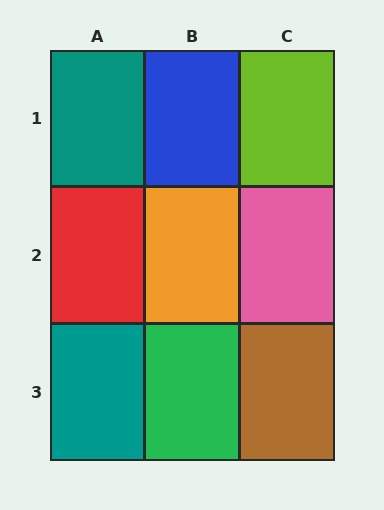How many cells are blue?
1 cell is blue.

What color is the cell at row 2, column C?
Pink.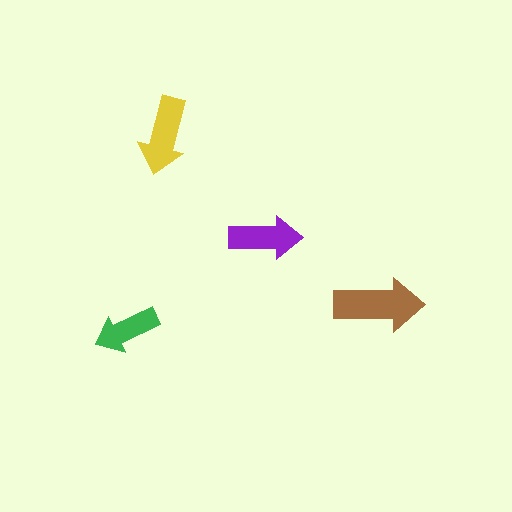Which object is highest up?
The yellow arrow is topmost.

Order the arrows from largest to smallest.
the brown one, the yellow one, the purple one, the green one.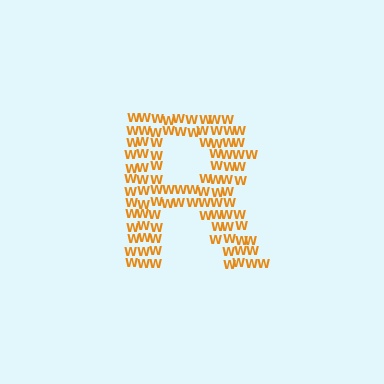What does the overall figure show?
The overall figure shows the letter R.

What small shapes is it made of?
It is made of small letter W's.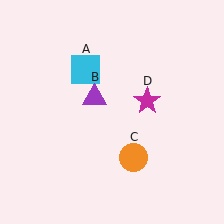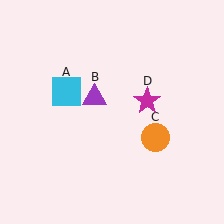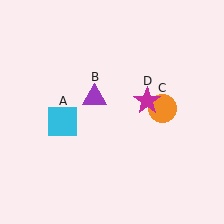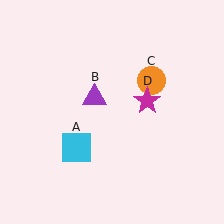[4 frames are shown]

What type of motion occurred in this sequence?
The cyan square (object A), orange circle (object C) rotated counterclockwise around the center of the scene.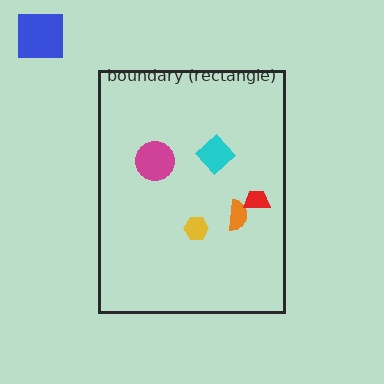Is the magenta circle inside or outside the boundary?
Inside.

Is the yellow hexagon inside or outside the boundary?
Inside.